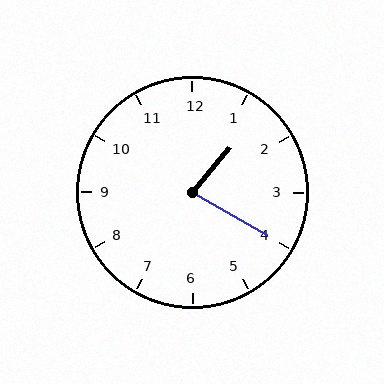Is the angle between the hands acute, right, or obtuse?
It is acute.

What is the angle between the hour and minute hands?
Approximately 80 degrees.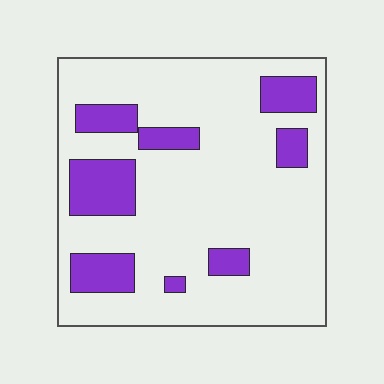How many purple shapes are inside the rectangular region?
8.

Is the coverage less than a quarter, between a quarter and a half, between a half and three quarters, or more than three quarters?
Less than a quarter.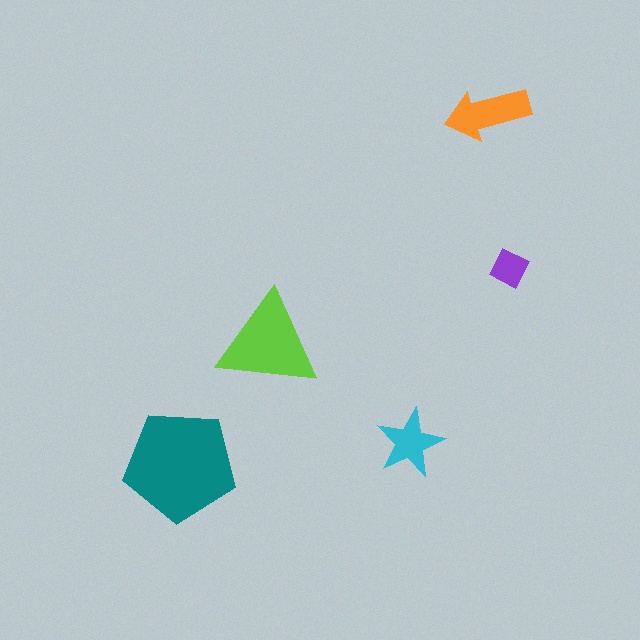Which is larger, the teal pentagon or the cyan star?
The teal pentagon.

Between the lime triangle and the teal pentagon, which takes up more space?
The teal pentagon.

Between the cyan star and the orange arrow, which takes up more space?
The orange arrow.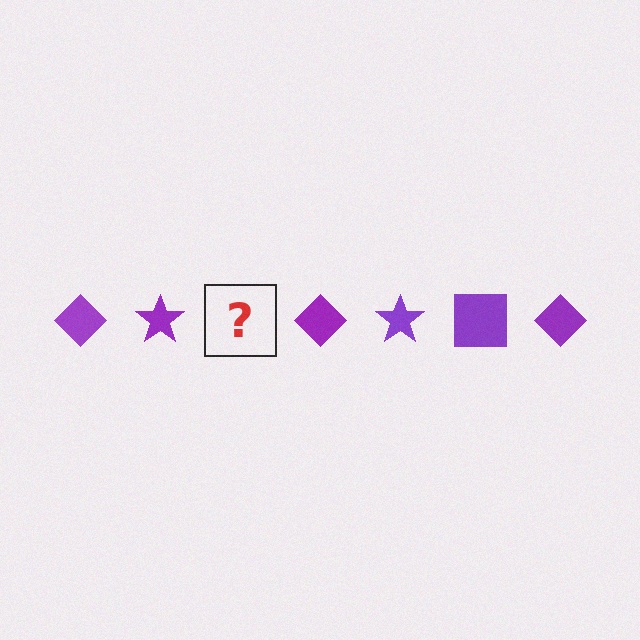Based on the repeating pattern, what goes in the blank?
The blank should be a purple square.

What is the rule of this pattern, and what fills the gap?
The rule is that the pattern cycles through diamond, star, square shapes in purple. The gap should be filled with a purple square.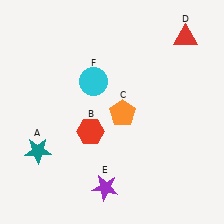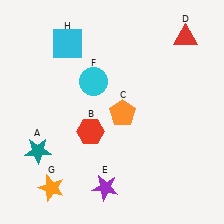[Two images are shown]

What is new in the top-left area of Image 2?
A cyan square (H) was added in the top-left area of Image 2.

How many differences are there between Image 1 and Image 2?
There are 2 differences between the two images.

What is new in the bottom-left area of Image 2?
An orange star (G) was added in the bottom-left area of Image 2.